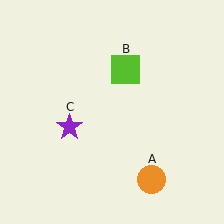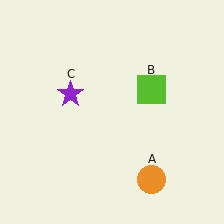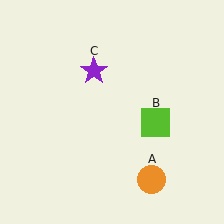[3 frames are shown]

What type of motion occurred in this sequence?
The lime square (object B), purple star (object C) rotated clockwise around the center of the scene.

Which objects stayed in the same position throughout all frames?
Orange circle (object A) remained stationary.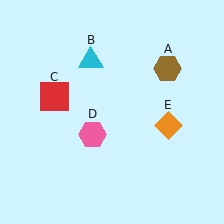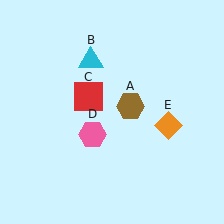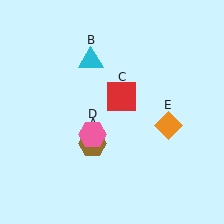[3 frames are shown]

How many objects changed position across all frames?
2 objects changed position: brown hexagon (object A), red square (object C).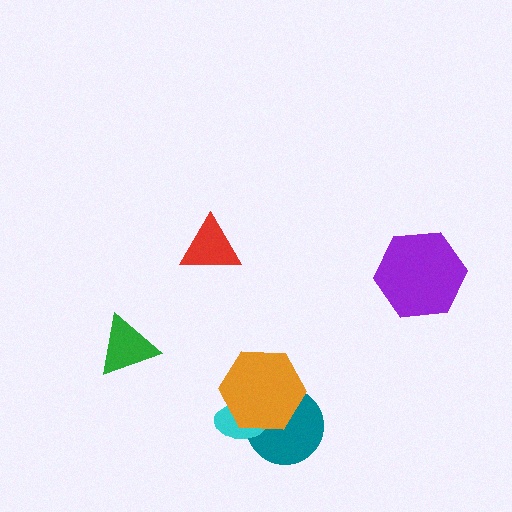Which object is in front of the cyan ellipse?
The orange hexagon is in front of the cyan ellipse.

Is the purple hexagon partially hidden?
No, no other shape covers it.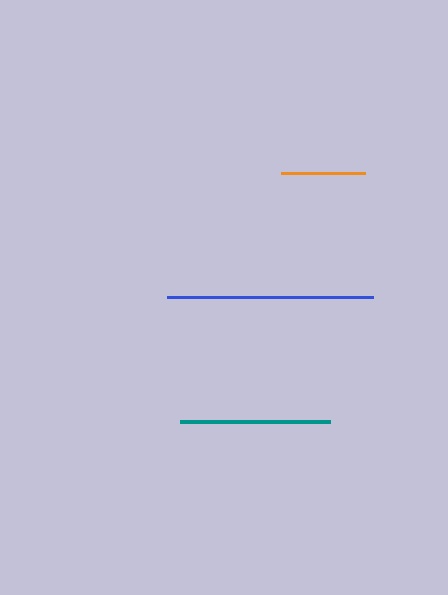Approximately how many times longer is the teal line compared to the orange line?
The teal line is approximately 1.8 times the length of the orange line.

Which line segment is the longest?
The blue line is the longest at approximately 205 pixels.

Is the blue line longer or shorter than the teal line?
The blue line is longer than the teal line.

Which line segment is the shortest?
The orange line is the shortest at approximately 84 pixels.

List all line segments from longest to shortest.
From longest to shortest: blue, teal, orange.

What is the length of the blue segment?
The blue segment is approximately 205 pixels long.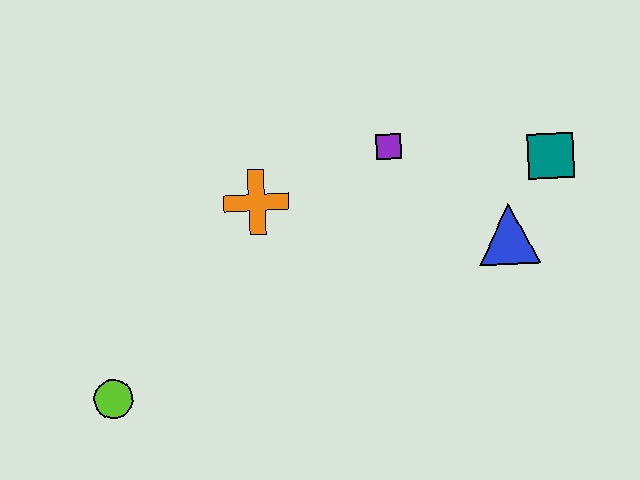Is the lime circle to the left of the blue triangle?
Yes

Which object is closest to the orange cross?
The purple square is closest to the orange cross.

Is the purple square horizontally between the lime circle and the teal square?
Yes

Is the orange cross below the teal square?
Yes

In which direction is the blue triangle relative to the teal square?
The blue triangle is below the teal square.